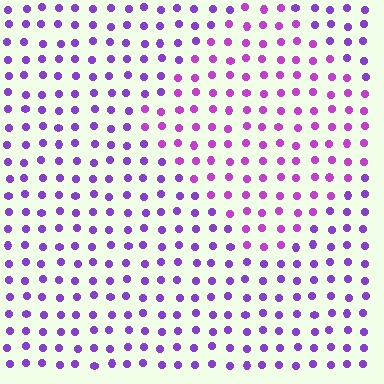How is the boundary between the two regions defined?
The boundary is defined purely by a slight shift in hue (about 26 degrees). Spacing, size, and orientation are identical on both sides.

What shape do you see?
I see a diamond.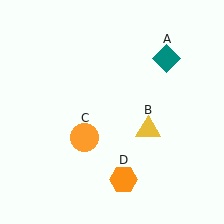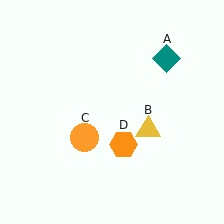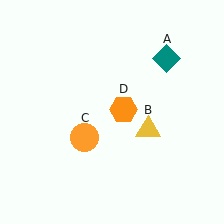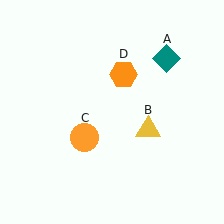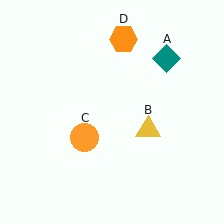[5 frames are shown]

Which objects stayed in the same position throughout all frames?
Teal diamond (object A) and yellow triangle (object B) and orange circle (object C) remained stationary.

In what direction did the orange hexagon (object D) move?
The orange hexagon (object D) moved up.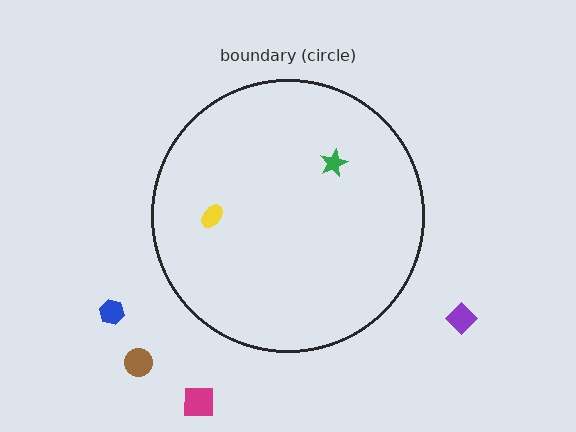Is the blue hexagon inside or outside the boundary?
Outside.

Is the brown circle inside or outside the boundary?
Outside.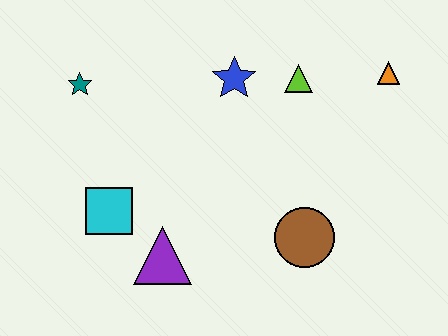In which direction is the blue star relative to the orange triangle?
The blue star is to the left of the orange triangle.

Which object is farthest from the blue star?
The purple triangle is farthest from the blue star.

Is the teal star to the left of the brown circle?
Yes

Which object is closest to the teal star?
The cyan square is closest to the teal star.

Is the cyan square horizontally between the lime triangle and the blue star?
No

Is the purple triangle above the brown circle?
No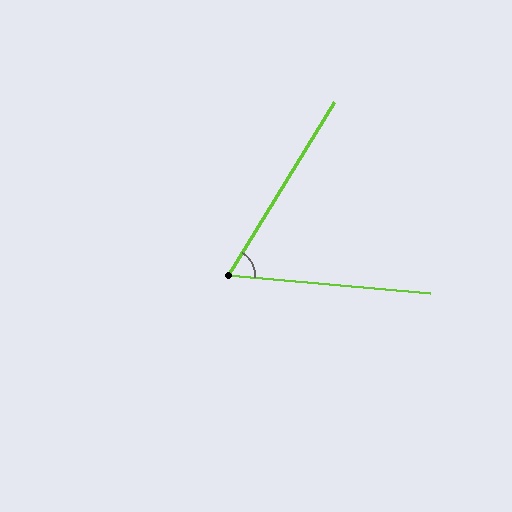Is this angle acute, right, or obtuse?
It is acute.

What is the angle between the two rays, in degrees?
Approximately 64 degrees.